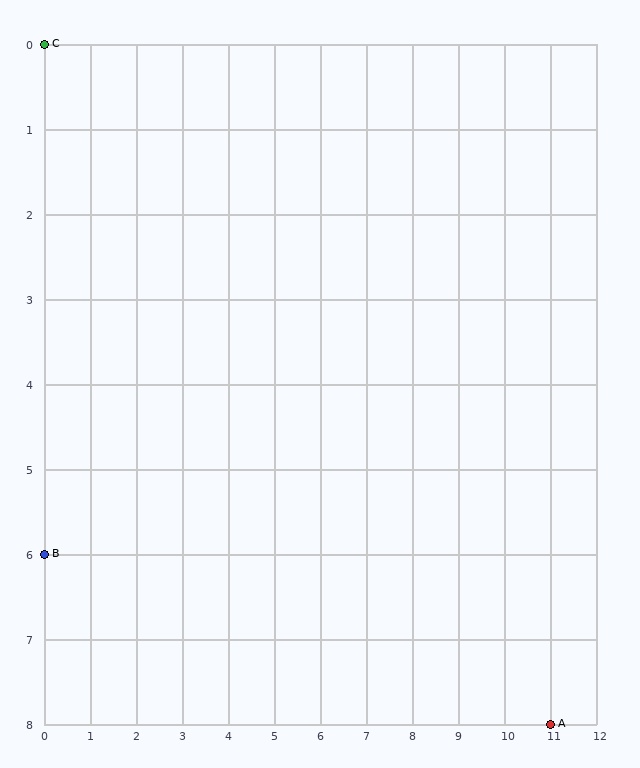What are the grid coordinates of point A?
Point A is at grid coordinates (11, 8).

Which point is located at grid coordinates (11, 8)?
Point A is at (11, 8).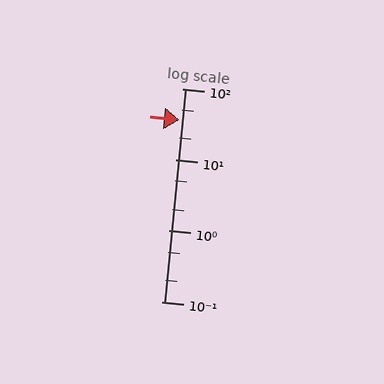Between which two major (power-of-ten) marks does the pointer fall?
The pointer is between 10 and 100.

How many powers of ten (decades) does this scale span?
The scale spans 3 decades, from 0.1 to 100.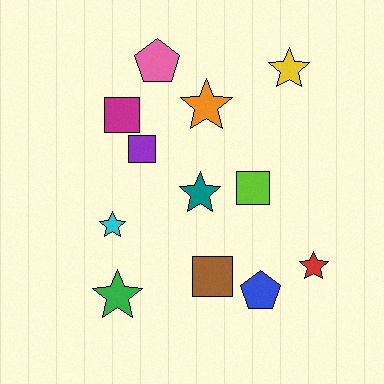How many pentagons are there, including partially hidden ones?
There are 2 pentagons.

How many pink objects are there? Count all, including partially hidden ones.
There is 1 pink object.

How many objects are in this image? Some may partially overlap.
There are 12 objects.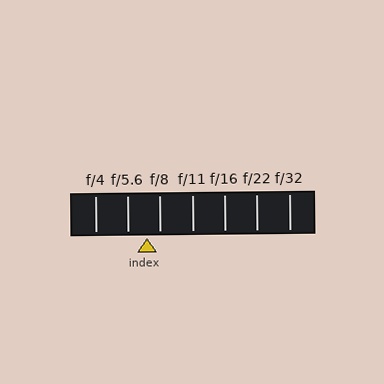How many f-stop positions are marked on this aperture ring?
There are 7 f-stop positions marked.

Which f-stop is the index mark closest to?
The index mark is closest to f/8.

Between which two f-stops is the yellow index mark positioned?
The index mark is between f/5.6 and f/8.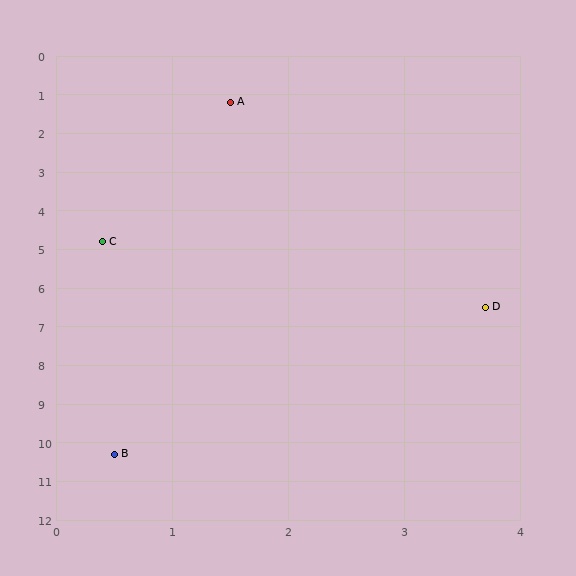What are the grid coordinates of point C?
Point C is at approximately (0.4, 4.8).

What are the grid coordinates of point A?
Point A is at approximately (1.5, 1.2).